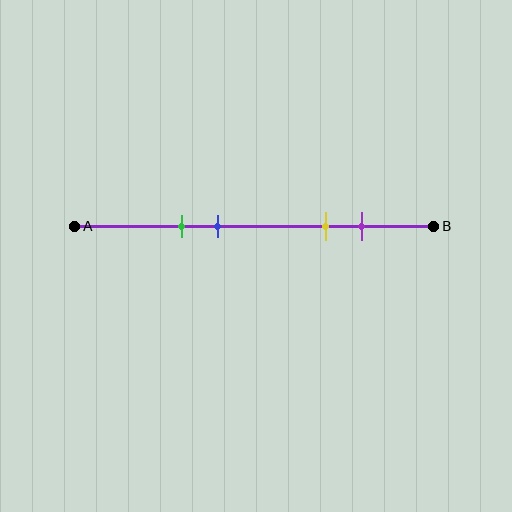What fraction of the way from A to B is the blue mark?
The blue mark is approximately 40% (0.4) of the way from A to B.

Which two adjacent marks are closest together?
The green and blue marks are the closest adjacent pair.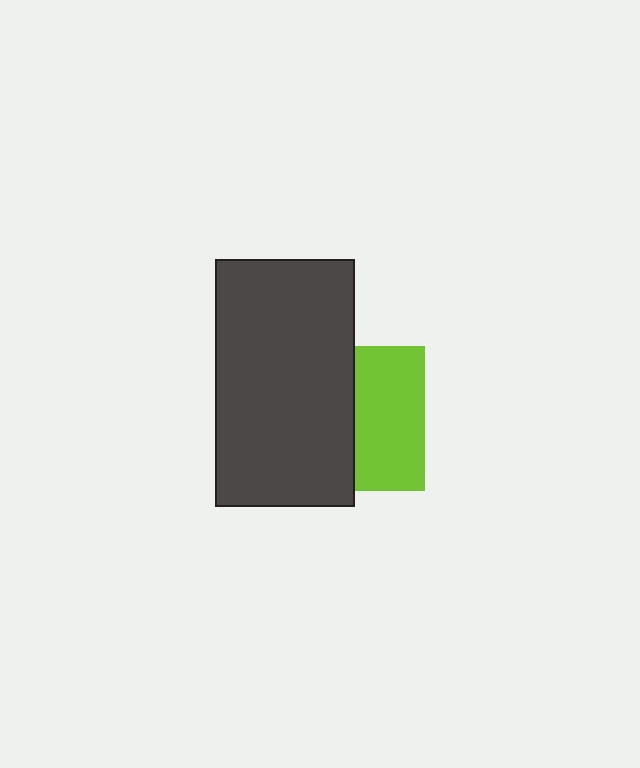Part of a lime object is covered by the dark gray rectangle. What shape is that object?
It is a square.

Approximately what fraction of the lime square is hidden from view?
Roughly 52% of the lime square is hidden behind the dark gray rectangle.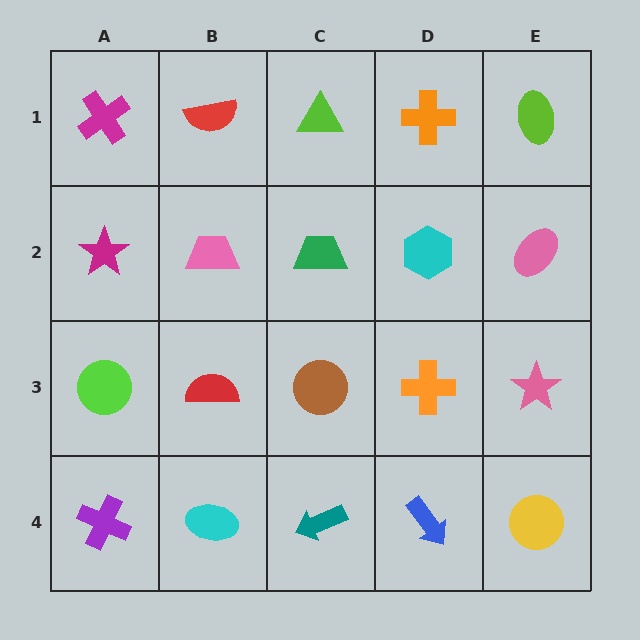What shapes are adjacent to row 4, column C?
A brown circle (row 3, column C), a cyan ellipse (row 4, column B), a blue arrow (row 4, column D).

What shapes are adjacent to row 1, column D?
A cyan hexagon (row 2, column D), a lime triangle (row 1, column C), a lime ellipse (row 1, column E).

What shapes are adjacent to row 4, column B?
A red semicircle (row 3, column B), a purple cross (row 4, column A), a teal arrow (row 4, column C).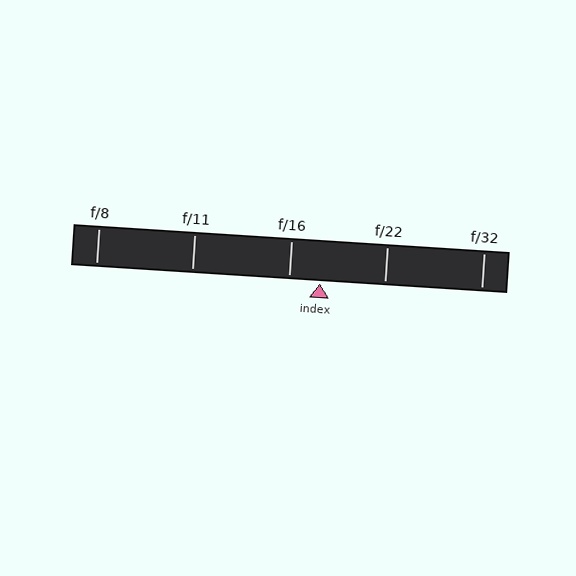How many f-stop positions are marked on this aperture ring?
There are 5 f-stop positions marked.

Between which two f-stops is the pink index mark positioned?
The index mark is between f/16 and f/22.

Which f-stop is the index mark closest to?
The index mark is closest to f/16.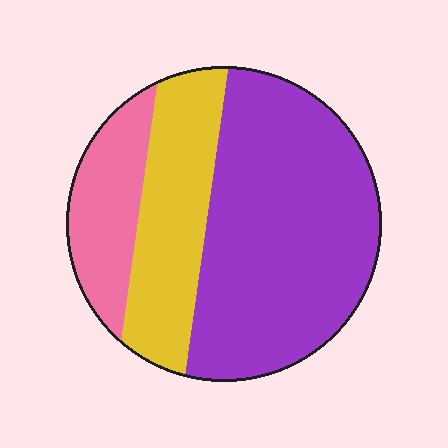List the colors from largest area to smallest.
From largest to smallest: purple, yellow, pink.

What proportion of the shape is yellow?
Yellow covers about 25% of the shape.